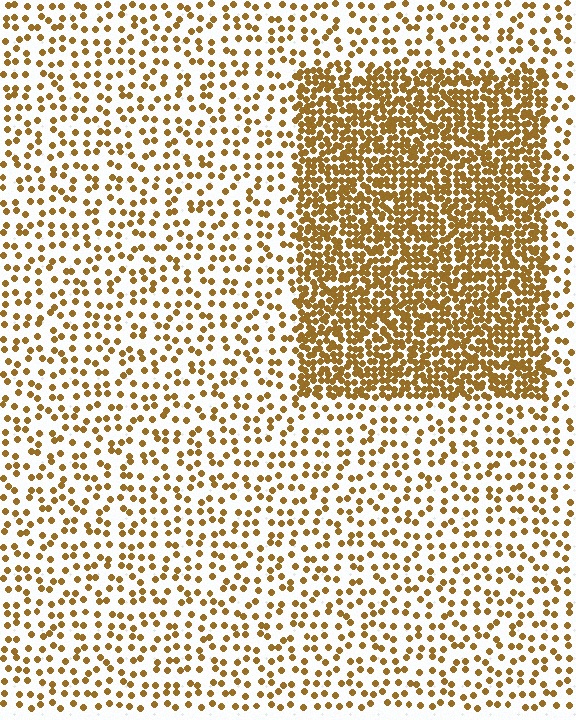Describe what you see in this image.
The image contains small brown elements arranged at two different densities. A rectangle-shaped region is visible where the elements are more densely packed than the surrounding area.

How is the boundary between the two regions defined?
The boundary is defined by a change in element density (approximately 2.9x ratio). All elements are the same color, size, and shape.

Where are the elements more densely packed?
The elements are more densely packed inside the rectangle boundary.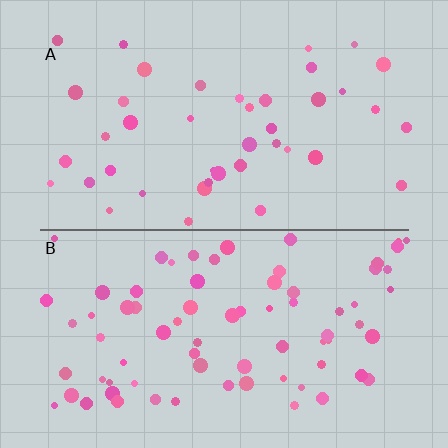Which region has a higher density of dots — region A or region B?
B (the bottom).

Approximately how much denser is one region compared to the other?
Approximately 1.8× — region B over region A.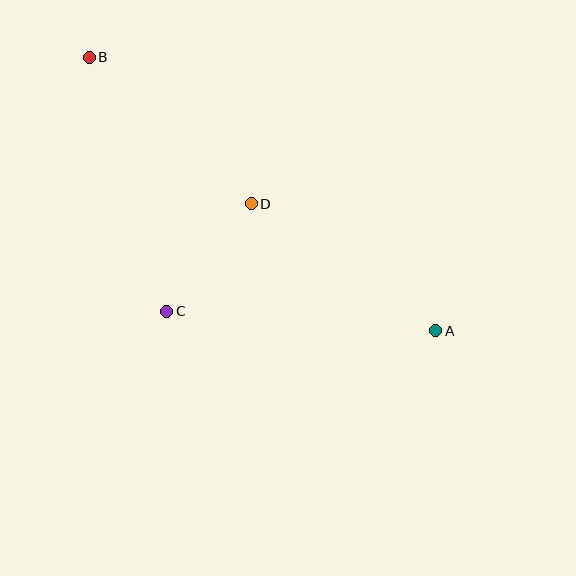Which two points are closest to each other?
Points C and D are closest to each other.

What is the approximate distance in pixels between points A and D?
The distance between A and D is approximately 224 pixels.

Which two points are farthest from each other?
Points A and B are farthest from each other.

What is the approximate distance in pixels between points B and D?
The distance between B and D is approximately 218 pixels.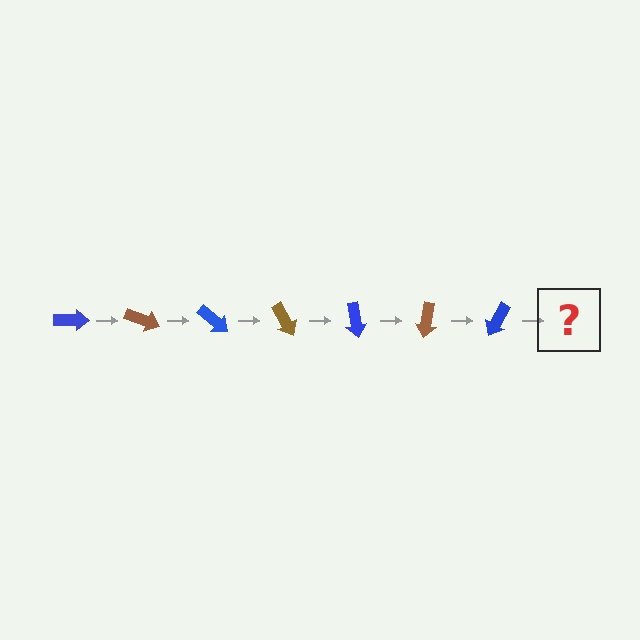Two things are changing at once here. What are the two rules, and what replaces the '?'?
The two rules are that it rotates 20 degrees each step and the color cycles through blue and brown. The '?' should be a brown arrow, rotated 140 degrees from the start.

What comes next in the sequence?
The next element should be a brown arrow, rotated 140 degrees from the start.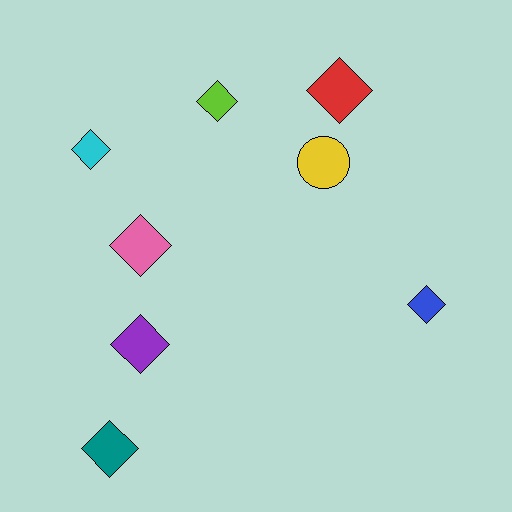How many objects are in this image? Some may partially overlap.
There are 8 objects.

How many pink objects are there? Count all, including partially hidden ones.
There is 1 pink object.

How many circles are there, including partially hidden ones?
There is 1 circle.